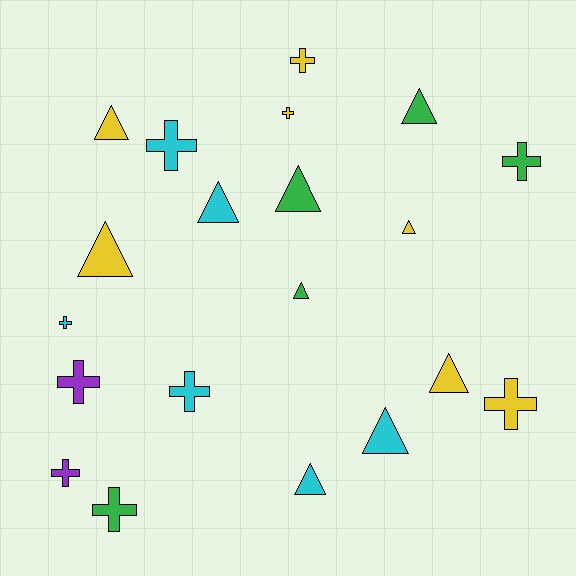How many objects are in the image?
There are 20 objects.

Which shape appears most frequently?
Cross, with 10 objects.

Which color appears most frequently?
Yellow, with 7 objects.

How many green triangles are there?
There are 3 green triangles.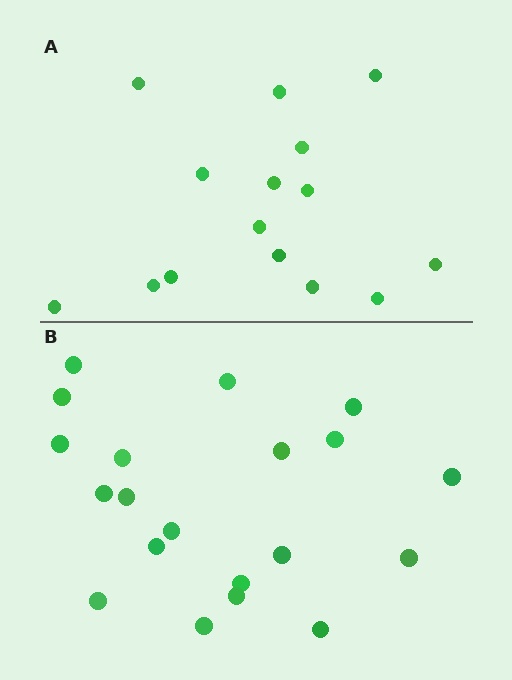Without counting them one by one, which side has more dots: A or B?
Region B (the bottom region) has more dots.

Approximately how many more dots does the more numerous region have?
Region B has about 5 more dots than region A.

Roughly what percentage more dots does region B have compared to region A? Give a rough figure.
About 35% more.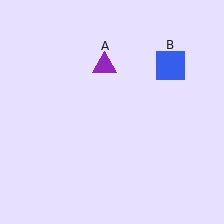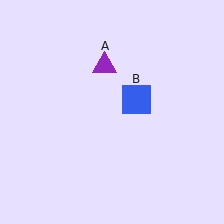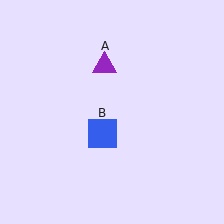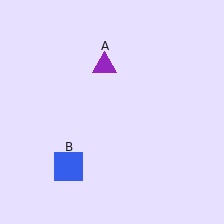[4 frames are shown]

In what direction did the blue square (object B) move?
The blue square (object B) moved down and to the left.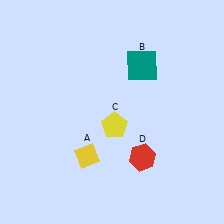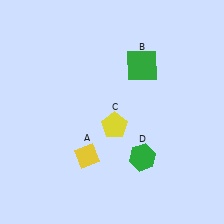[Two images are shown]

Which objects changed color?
B changed from teal to green. D changed from red to green.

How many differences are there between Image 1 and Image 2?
There are 2 differences between the two images.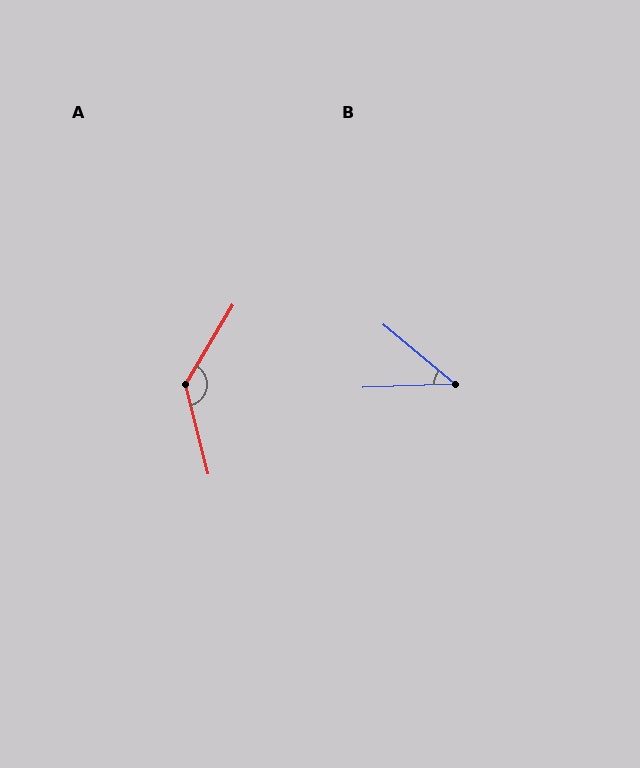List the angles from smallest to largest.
B (42°), A (135°).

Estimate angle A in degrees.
Approximately 135 degrees.